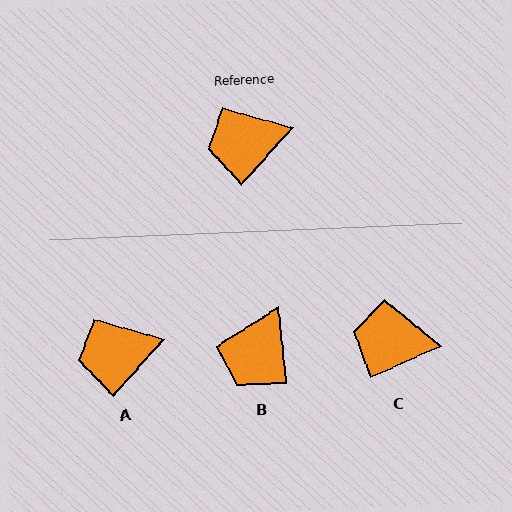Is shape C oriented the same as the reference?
No, it is off by about 24 degrees.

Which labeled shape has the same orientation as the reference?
A.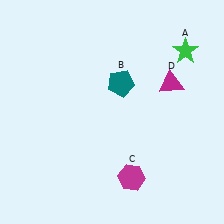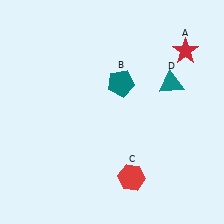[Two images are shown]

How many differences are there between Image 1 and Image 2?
There are 3 differences between the two images.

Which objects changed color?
A changed from green to red. C changed from magenta to red. D changed from magenta to teal.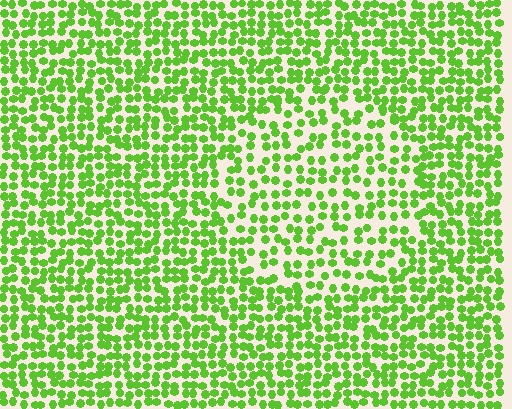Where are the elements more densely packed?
The elements are more densely packed outside the circle boundary.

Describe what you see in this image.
The image contains small lime elements arranged at two different densities. A circle-shaped region is visible where the elements are less densely packed than the surrounding area.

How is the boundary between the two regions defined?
The boundary is defined by a change in element density (approximately 1.5x ratio). All elements are the same color, size, and shape.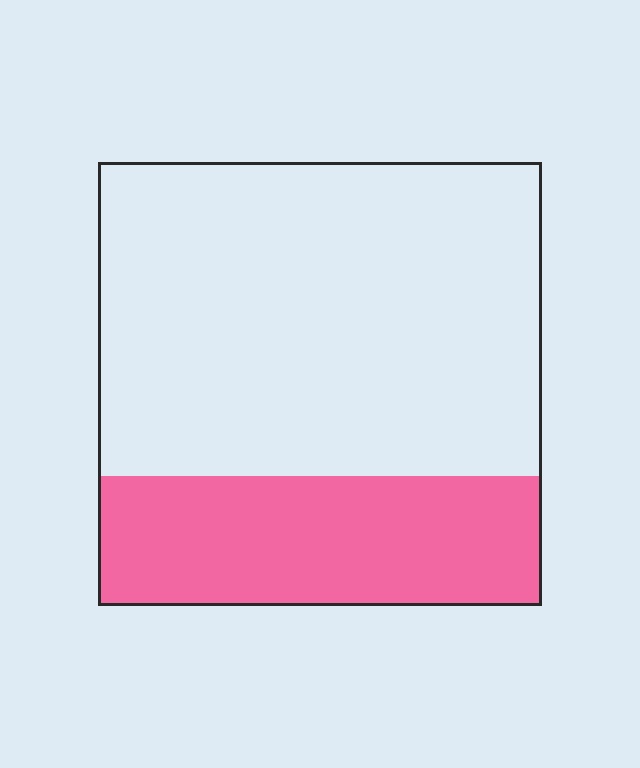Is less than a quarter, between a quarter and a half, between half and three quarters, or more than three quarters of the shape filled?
Between a quarter and a half.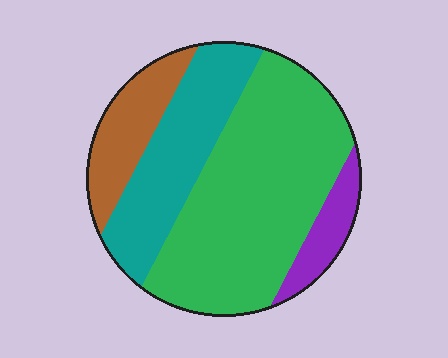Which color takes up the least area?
Purple, at roughly 10%.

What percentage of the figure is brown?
Brown takes up less than a sixth of the figure.